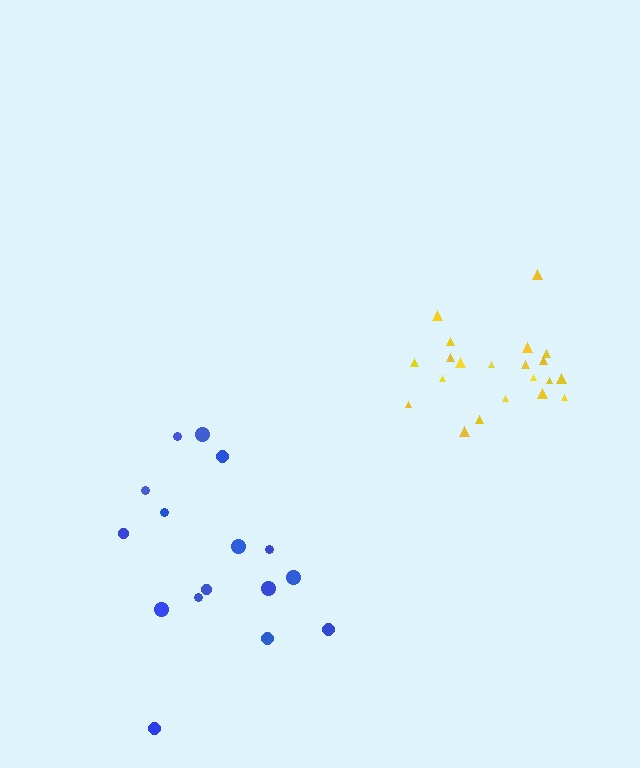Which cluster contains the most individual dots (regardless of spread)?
Yellow (21).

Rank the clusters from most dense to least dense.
yellow, blue.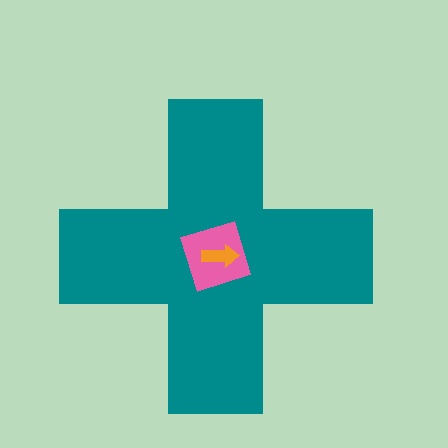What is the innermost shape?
The orange arrow.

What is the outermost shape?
The teal cross.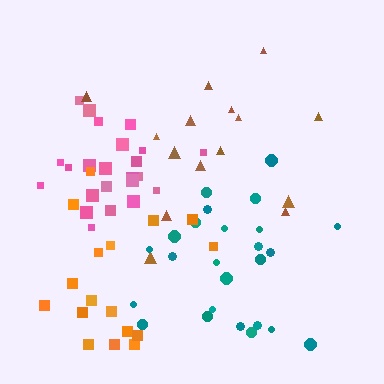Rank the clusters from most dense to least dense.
pink, teal, orange, brown.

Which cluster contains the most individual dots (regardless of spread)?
Teal (25).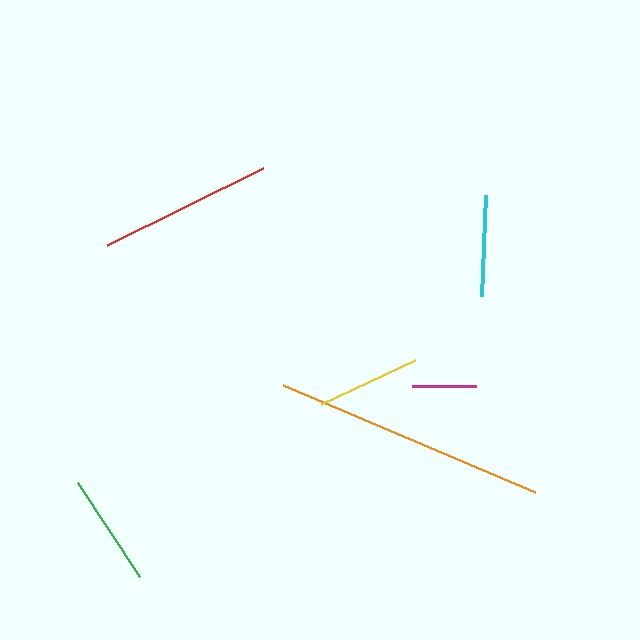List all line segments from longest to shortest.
From longest to shortest: orange, red, green, yellow, cyan, magenta.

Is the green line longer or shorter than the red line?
The red line is longer than the green line.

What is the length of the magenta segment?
The magenta segment is approximately 65 pixels long.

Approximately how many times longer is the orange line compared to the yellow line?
The orange line is approximately 2.6 times the length of the yellow line.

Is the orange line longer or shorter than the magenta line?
The orange line is longer than the magenta line.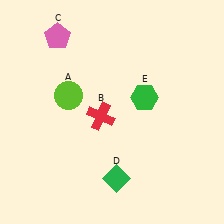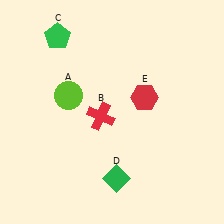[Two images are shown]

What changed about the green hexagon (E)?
In Image 1, E is green. In Image 2, it changed to red.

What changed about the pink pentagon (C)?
In Image 1, C is pink. In Image 2, it changed to green.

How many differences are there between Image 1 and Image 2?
There are 2 differences between the two images.